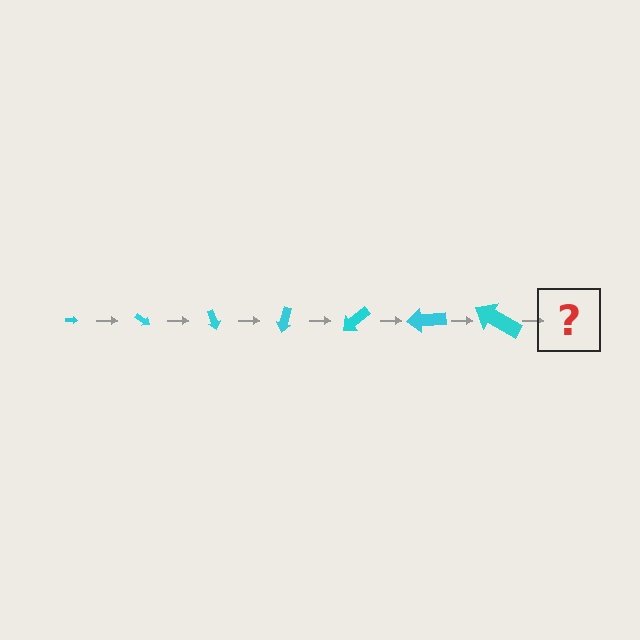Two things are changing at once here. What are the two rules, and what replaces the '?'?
The two rules are that the arrow grows larger each step and it rotates 35 degrees each step. The '?' should be an arrow, larger than the previous one and rotated 245 degrees from the start.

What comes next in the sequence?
The next element should be an arrow, larger than the previous one and rotated 245 degrees from the start.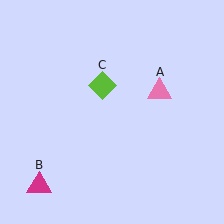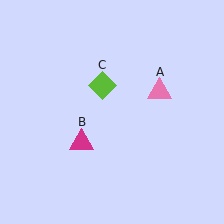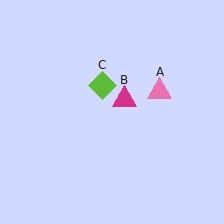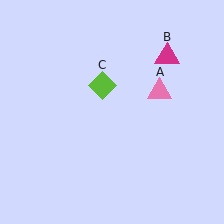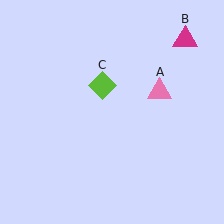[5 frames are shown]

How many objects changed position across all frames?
1 object changed position: magenta triangle (object B).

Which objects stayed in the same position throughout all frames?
Pink triangle (object A) and lime diamond (object C) remained stationary.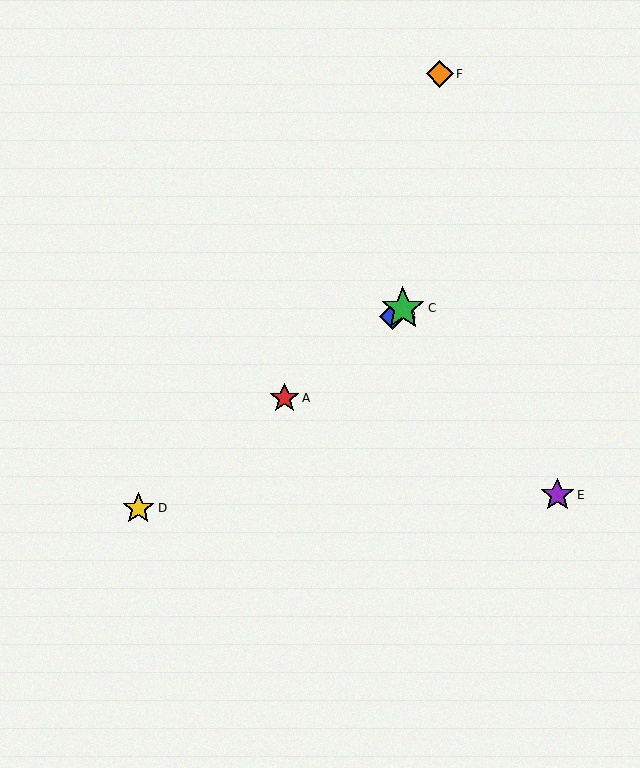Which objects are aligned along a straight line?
Objects A, B, C, D are aligned along a straight line.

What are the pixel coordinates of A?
Object A is at (284, 398).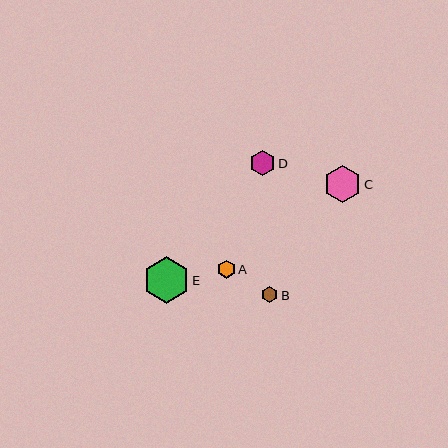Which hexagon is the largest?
Hexagon E is the largest with a size of approximately 46 pixels.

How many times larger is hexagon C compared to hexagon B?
Hexagon C is approximately 2.2 times the size of hexagon B.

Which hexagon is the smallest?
Hexagon B is the smallest with a size of approximately 16 pixels.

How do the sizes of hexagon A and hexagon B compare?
Hexagon A and hexagon B are approximately the same size.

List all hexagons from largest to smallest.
From largest to smallest: E, C, D, A, B.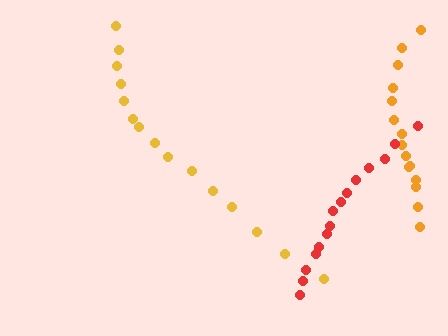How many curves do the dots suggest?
There are 3 distinct paths.